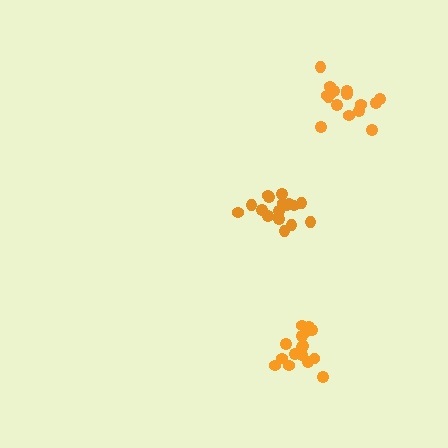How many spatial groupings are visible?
There are 3 spatial groupings.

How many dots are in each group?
Group 1: 17 dots, Group 2: 16 dots, Group 3: 17 dots (50 total).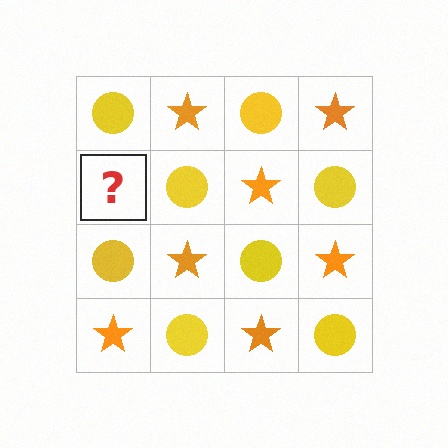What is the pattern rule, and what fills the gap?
The rule is that it alternates yellow circle and orange star in a checkerboard pattern. The gap should be filled with an orange star.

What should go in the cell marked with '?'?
The missing cell should contain an orange star.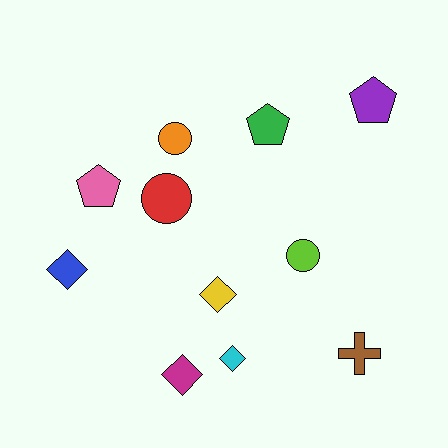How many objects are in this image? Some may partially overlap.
There are 11 objects.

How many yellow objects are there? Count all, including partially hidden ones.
There is 1 yellow object.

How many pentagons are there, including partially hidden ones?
There are 3 pentagons.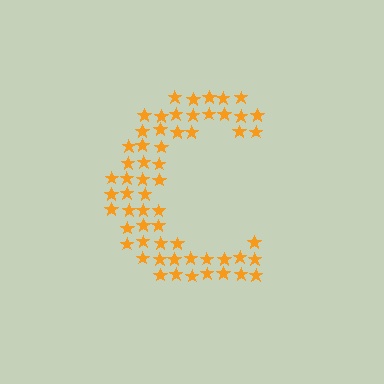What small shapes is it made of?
It is made of small stars.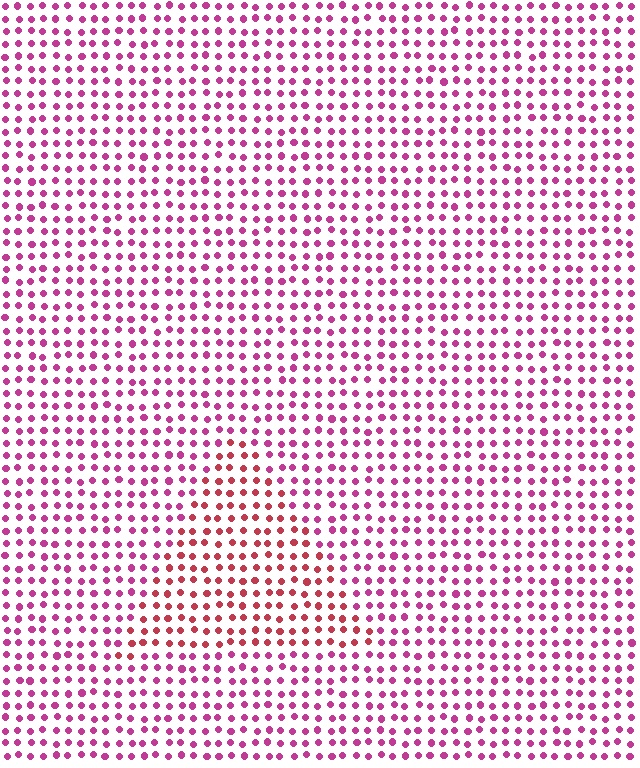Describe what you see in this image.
The image is filled with small magenta elements in a uniform arrangement. A triangle-shaped region is visible where the elements are tinted to a slightly different hue, forming a subtle color boundary.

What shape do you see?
I see a triangle.